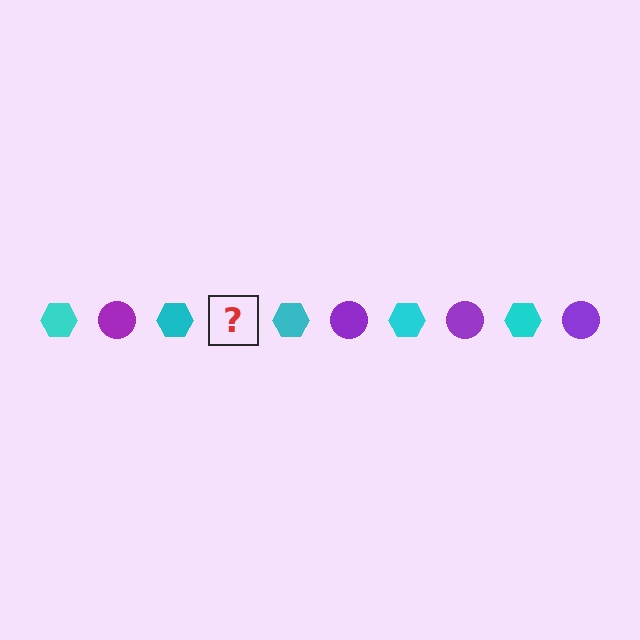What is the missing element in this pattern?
The missing element is a purple circle.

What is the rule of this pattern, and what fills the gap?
The rule is that the pattern alternates between cyan hexagon and purple circle. The gap should be filled with a purple circle.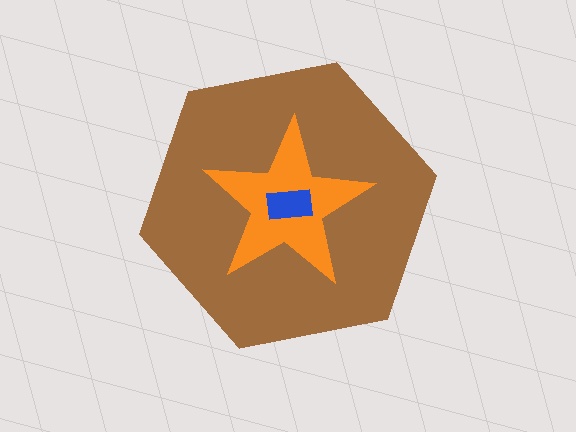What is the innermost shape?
The blue rectangle.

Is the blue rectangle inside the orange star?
Yes.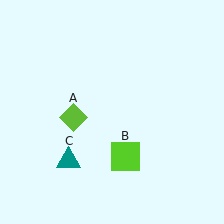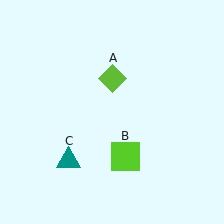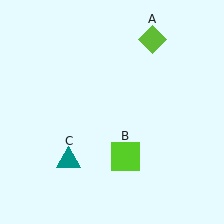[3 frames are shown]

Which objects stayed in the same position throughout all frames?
Lime square (object B) and teal triangle (object C) remained stationary.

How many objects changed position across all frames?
1 object changed position: lime diamond (object A).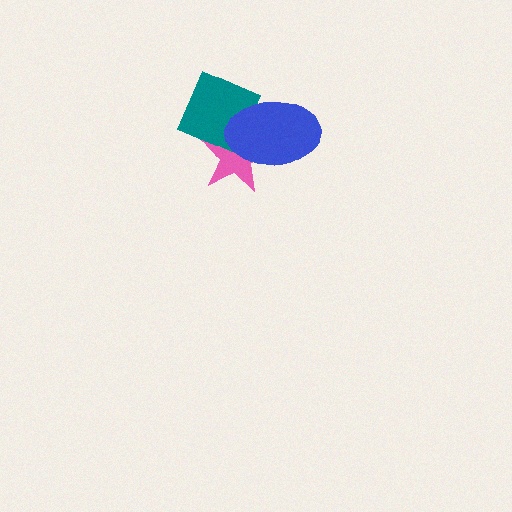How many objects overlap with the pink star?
2 objects overlap with the pink star.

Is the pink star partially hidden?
Yes, it is partially covered by another shape.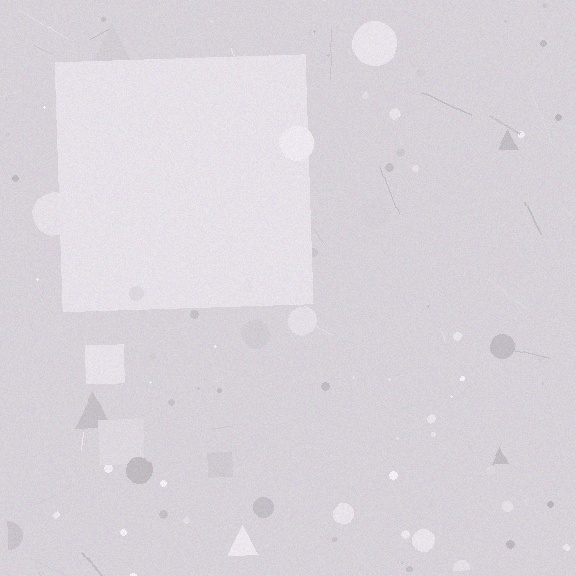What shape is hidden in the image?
A square is hidden in the image.